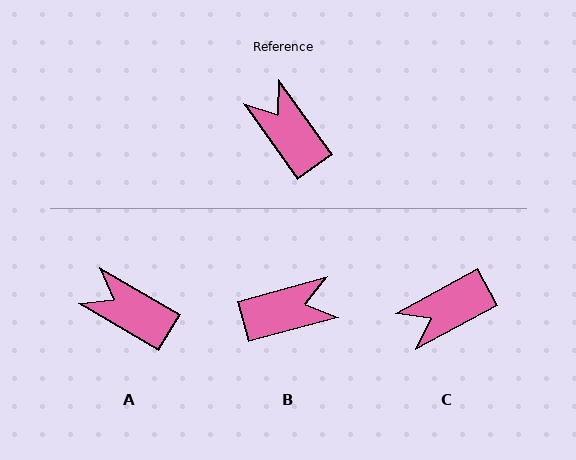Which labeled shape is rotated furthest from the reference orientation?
B, about 110 degrees away.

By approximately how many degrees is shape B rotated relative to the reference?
Approximately 110 degrees clockwise.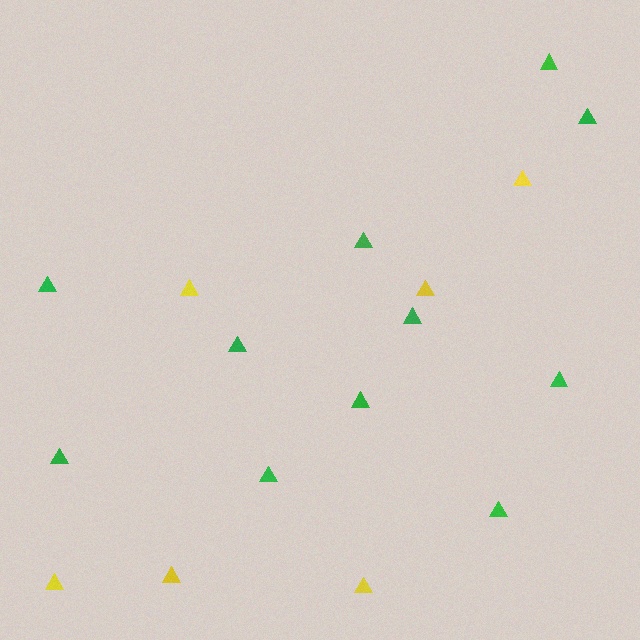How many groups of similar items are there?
There are 2 groups: one group of yellow triangles (6) and one group of green triangles (11).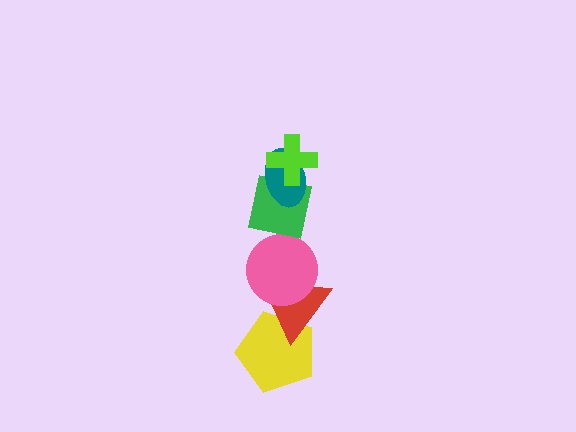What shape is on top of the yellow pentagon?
The red triangle is on top of the yellow pentagon.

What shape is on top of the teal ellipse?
The lime cross is on top of the teal ellipse.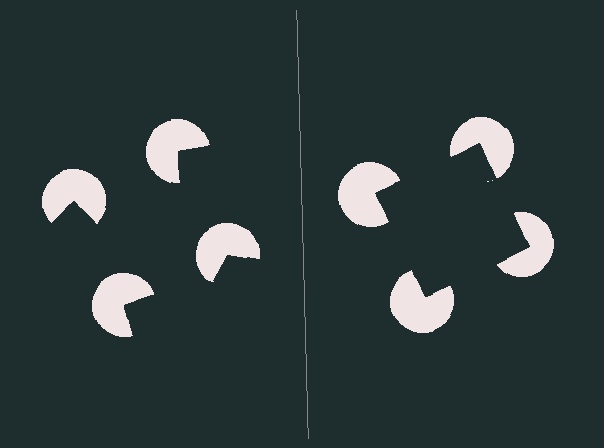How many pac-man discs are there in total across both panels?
8 — 4 on each side.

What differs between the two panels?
The pac-man discs are positioned identically on both sides; only the wedge orientations differ. On the right they align to a square; on the left they are misaligned.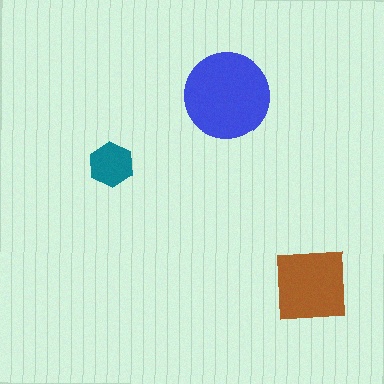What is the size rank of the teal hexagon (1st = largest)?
3rd.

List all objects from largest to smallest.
The blue circle, the brown square, the teal hexagon.